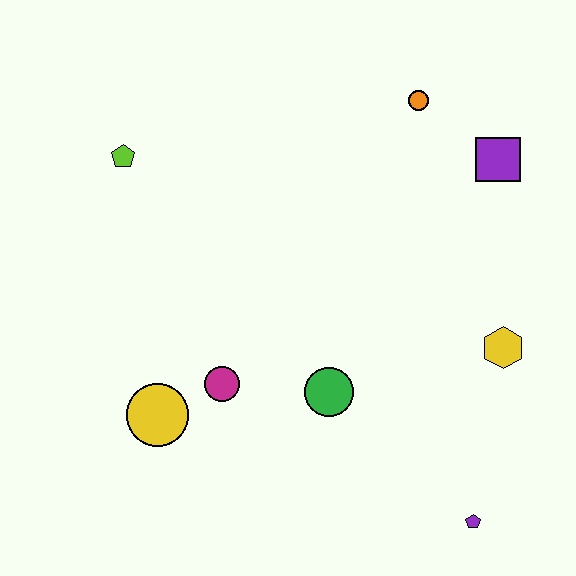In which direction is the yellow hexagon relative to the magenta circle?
The yellow hexagon is to the right of the magenta circle.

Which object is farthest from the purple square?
The yellow circle is farthest from the purple square.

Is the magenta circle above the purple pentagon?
Yes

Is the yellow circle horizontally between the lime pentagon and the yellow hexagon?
Yes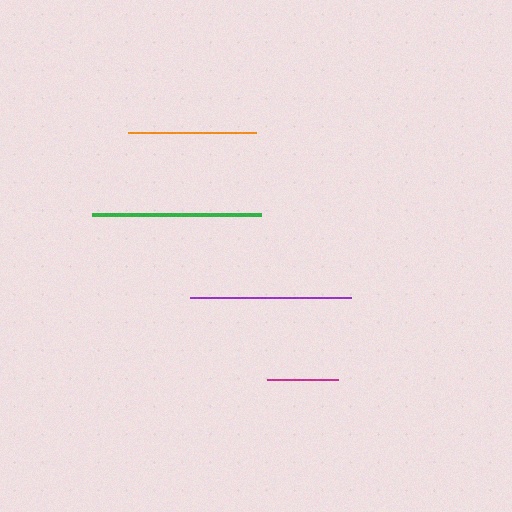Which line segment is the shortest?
The magenta line is the shortest at approximately 72 pixels.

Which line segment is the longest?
The green line is the longest at approximately 168 pixels.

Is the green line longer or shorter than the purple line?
The green line is longer than the purple line.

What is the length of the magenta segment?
The magenta segment is approximately 72 pixels long.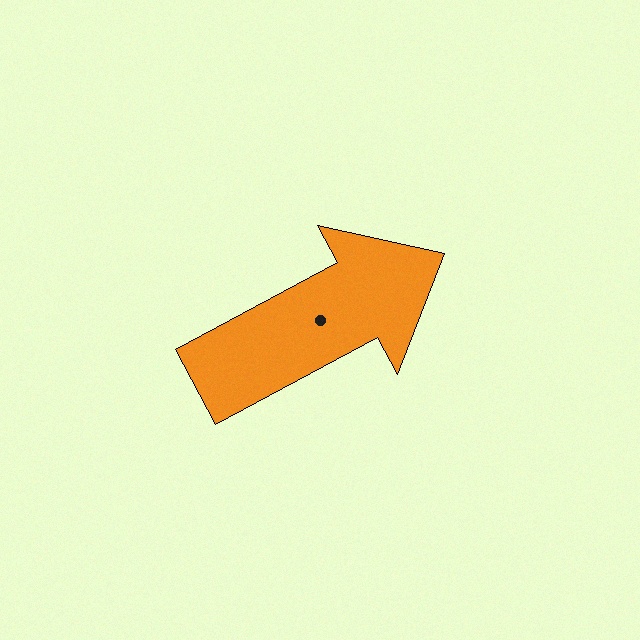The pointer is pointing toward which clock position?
Roughly 2 o'clock.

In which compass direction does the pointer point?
Northeast.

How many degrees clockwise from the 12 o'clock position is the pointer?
Approximately 62 degrees.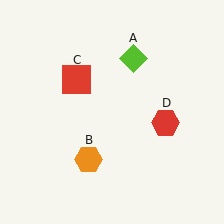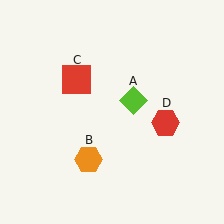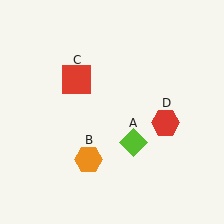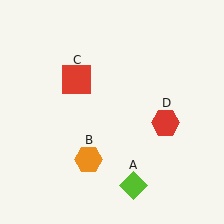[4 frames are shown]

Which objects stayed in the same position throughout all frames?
Orange hexagon (object B) and red square (object C) and red hexagon (object D) remained stationary.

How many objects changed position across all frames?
1 object changed position: lime diamond (object A).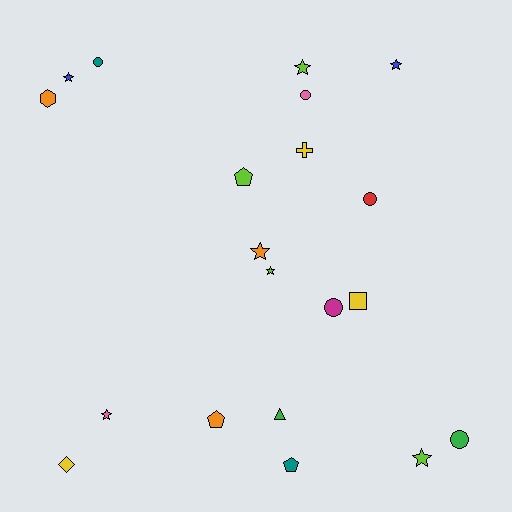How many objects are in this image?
There are 20 objects.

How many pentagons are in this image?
There are 3 pentagons.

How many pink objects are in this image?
There are 2 pink objects.